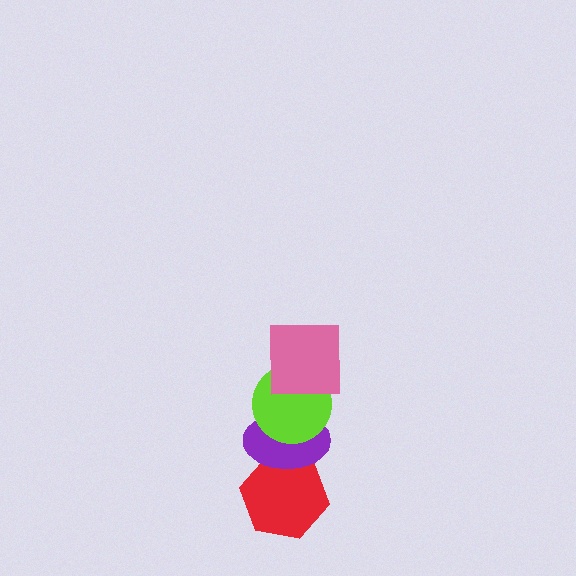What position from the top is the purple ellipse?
The purple ellipse is 3rd from the top.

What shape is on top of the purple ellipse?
The lime circle is on top of the purple ellipse.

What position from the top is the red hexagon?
The red hexagon is 4th from the top.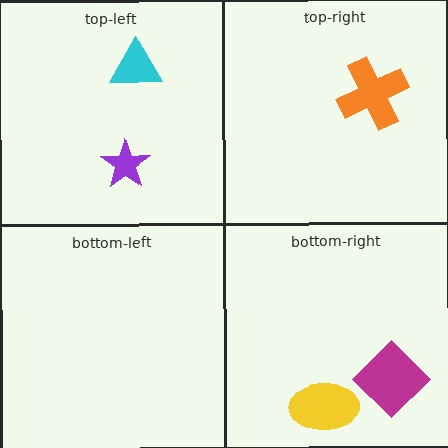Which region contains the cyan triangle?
The top-left region.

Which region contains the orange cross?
The top-right region.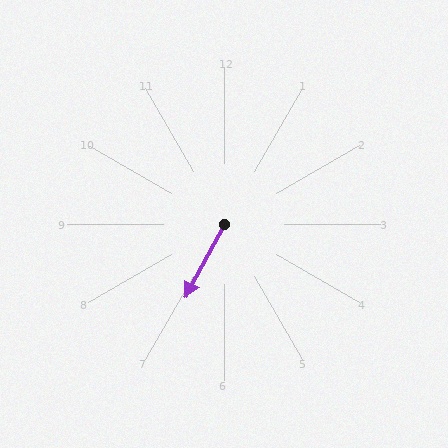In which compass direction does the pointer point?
Southwest.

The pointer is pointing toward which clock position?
Roughly 7 o'clock.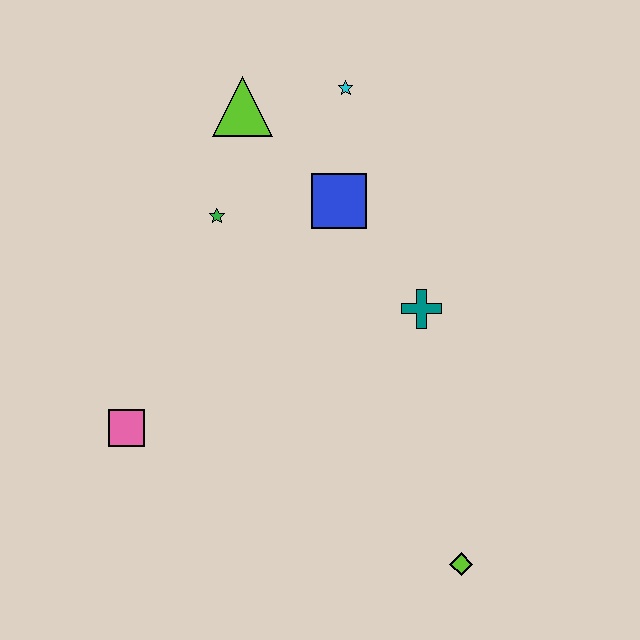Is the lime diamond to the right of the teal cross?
Yes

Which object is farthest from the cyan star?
The lime diamond is farthest from the cyan star.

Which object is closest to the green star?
The lime triangle is closest to the green star.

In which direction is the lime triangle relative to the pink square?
The lime triangle is above the pink square.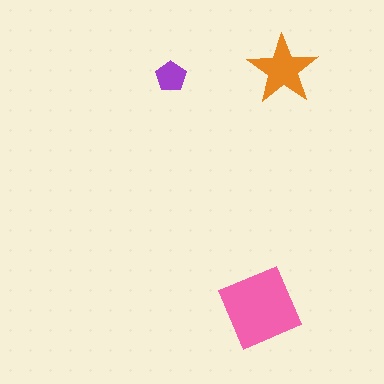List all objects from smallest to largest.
The purple pentagon, the orange star, the pink diamond.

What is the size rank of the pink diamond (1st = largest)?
1st.